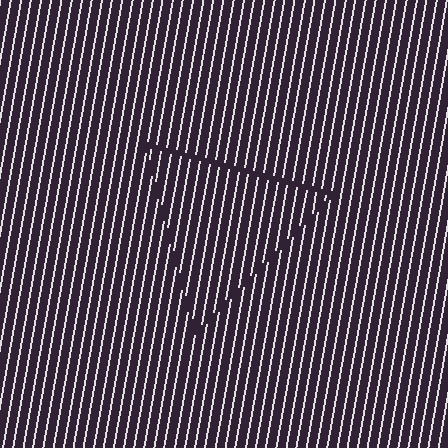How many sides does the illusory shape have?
3 sides — the line-ends trace a triangle.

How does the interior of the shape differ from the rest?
The interior of the shape contains the same grating, shifted by half a period — the contour is defined by the phase discontinuity where line-ends from the inner and outer gratings abut.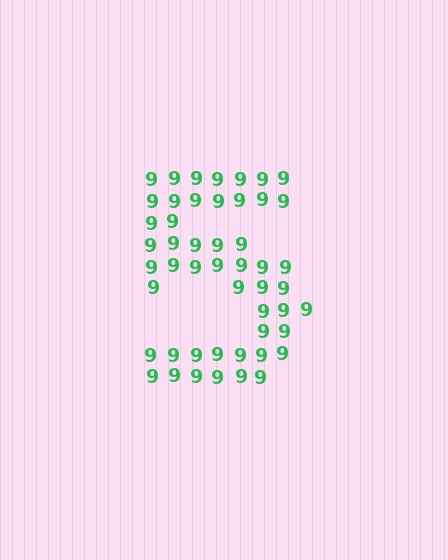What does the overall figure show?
The overall figure shows the digit 5.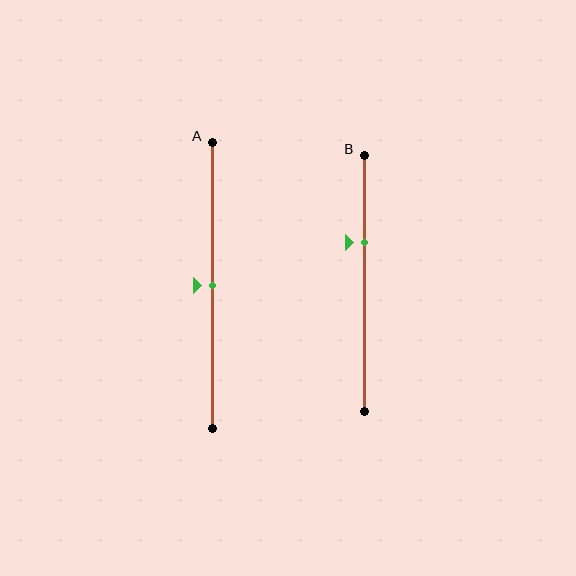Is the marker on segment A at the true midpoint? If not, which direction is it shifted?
Yes, the marker on segment A is at the true midpoint.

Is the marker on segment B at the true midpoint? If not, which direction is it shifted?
No, the marker on segment B is shifted upward by about 16% of the segment length.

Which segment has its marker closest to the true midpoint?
Segment A has its marker closest to the true midpoint.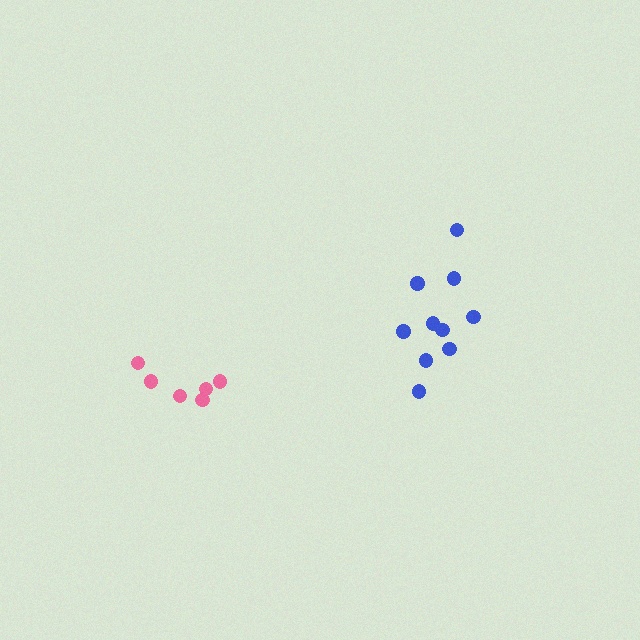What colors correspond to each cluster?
The clusters are colored: pink, blue.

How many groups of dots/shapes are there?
There are 2 groups.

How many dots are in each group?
Group 1: 6 dots, Group 2: 10 dots (16 total).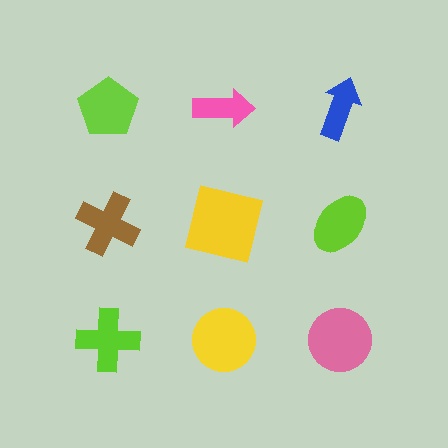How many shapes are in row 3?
3 shapes.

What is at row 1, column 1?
A lime pentagon.